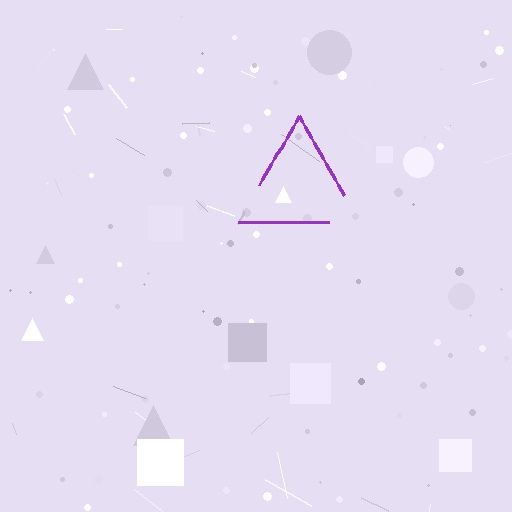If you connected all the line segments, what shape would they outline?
They would outline a triangle.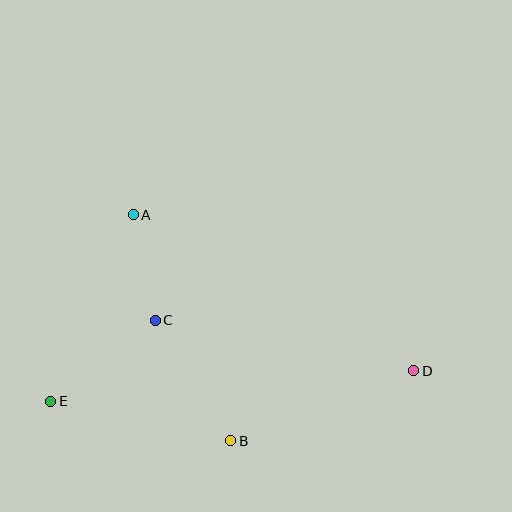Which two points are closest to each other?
Points A and C are closest to each other.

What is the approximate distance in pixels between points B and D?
The distance between B and D is approximately 196 pixels.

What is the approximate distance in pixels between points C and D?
The distance between C and D is approximately 263 pixels.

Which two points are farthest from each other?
Points D and E are farthest from each other.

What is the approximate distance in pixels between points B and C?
The distance between B and C is approximately 142 pixels.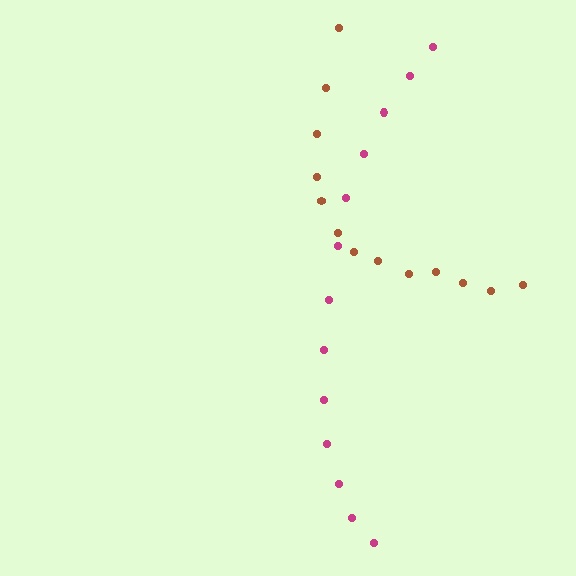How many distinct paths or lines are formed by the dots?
There are 2 distinct paths.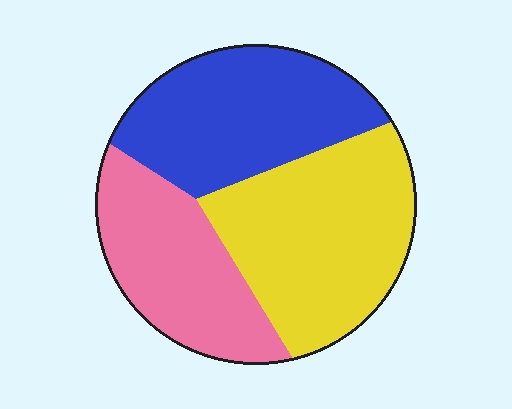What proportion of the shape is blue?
Blue takes up about one third (1/3) of the shape.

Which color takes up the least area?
Pink, at roughly 30%.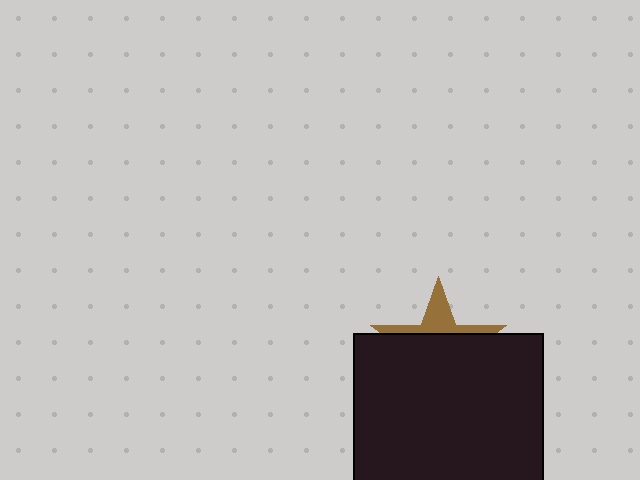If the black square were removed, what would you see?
You would see the complete brown star.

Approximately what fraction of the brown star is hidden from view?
Roughly 69% of the brown star is hidden behind the black square.